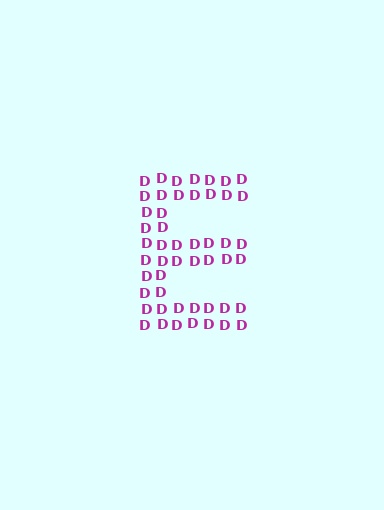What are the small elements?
The small elements are letter D's.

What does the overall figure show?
The overall figure shows the letter E.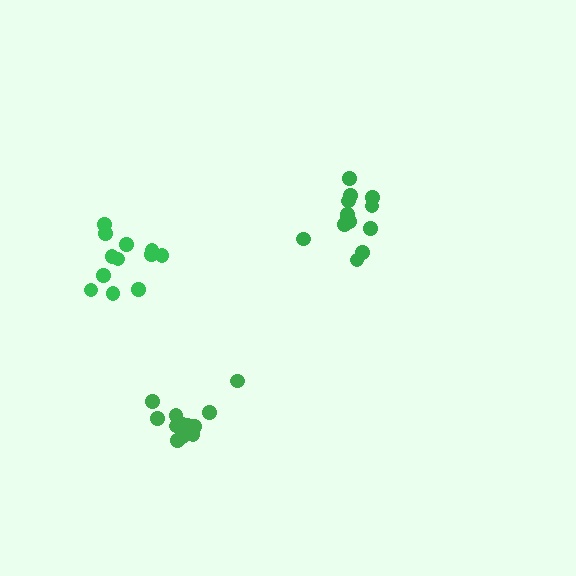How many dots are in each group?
Group 1: 13 dots, Group 2: 13 dots, Group 3: 13 dots (39 total).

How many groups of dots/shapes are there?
There are 3 groups.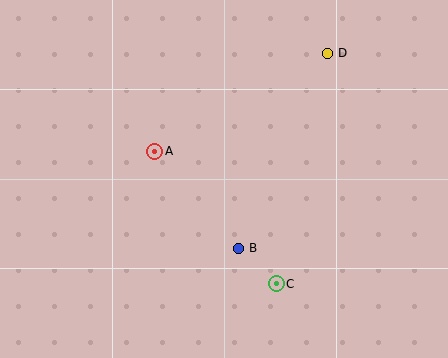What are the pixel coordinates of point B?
Point B is at (239, 248).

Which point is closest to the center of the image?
Point B at (239, 248) is closest to the center.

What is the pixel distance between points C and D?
The distance between C and D is 236 pixels.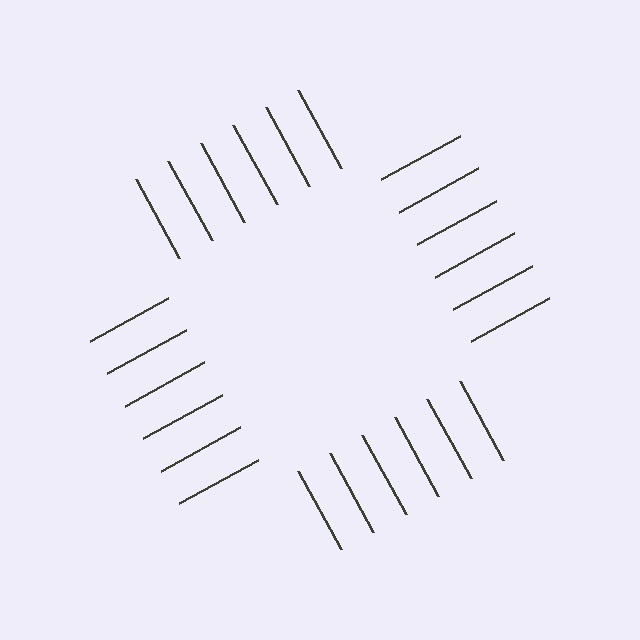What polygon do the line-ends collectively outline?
An illusory square — the line segments terminate on its edges but no continuous stroke is drawn.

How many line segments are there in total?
24 — 6 along each of the 4 edges.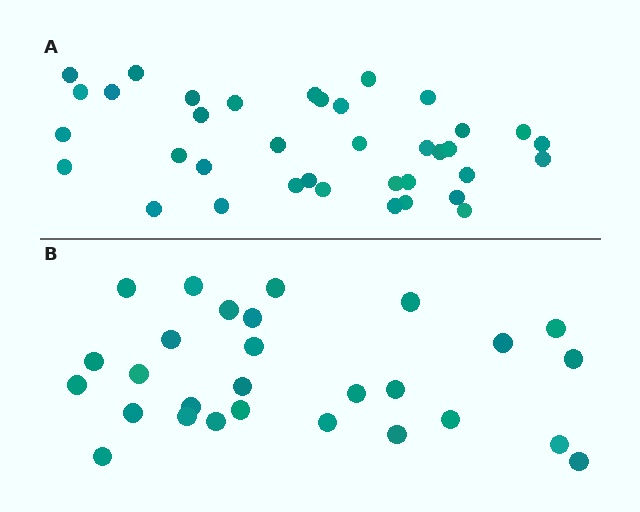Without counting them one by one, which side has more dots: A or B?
Region A (the top region) has more dots.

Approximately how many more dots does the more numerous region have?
Region A has roughly 8 or so more dots than region B.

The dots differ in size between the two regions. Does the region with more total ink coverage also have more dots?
No. Region B has more total ink coverage because its dots are larger, but region A actually contains more individual dots. Total area can be misleading — the number of items is what matters here.